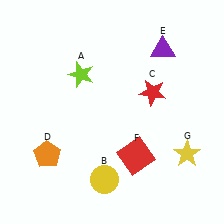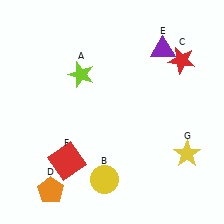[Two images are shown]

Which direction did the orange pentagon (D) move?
The orange pentagon (D) moved down.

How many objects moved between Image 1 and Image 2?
3 objects moved between the two images.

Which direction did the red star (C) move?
The red star (C) moved up.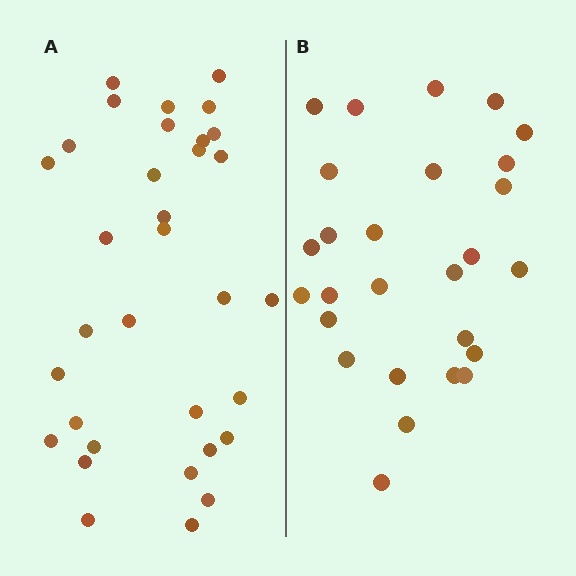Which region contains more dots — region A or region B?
Region A (the left region) has more dots.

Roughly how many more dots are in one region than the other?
Region A has about 6 more dots than region B.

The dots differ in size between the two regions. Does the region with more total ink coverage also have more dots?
No. Region B has more total ink coverage because its dots are larger, but region A actually contains more individual dots. Total area can be misleading — the number of items is what matters here.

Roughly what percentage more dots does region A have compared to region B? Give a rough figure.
About 20% more.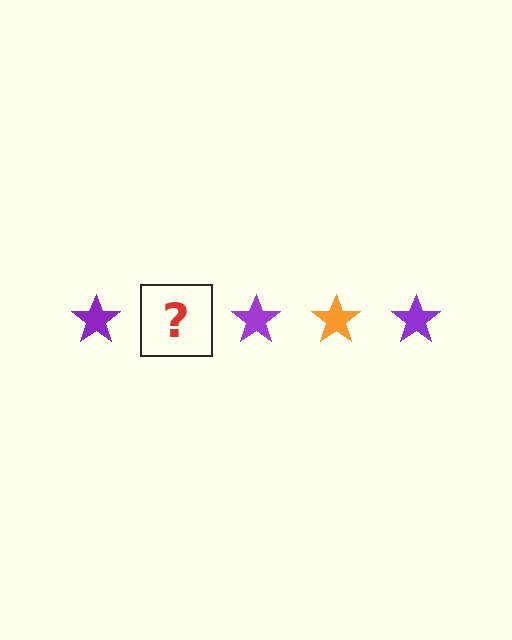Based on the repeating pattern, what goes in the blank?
The blank should be an orange star.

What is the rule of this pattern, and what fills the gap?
The rule is that the pattern cycles through purple, orange stars. The gap should be filled with an orange star.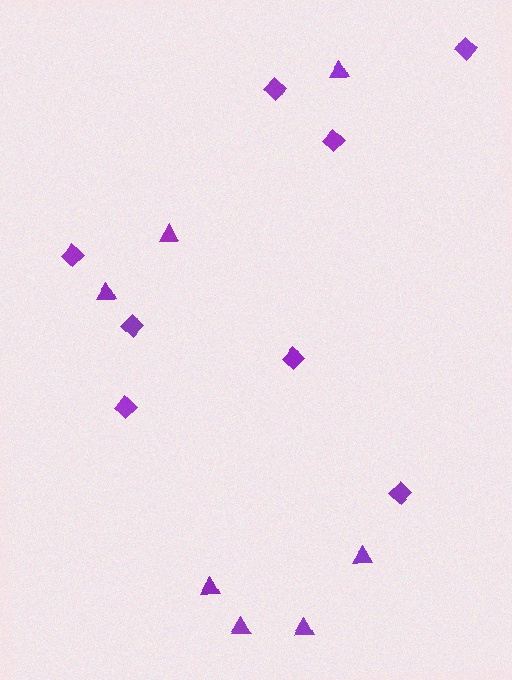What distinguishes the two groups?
There are 2 groups: one group of triangles (7) and one group of diamonds (8).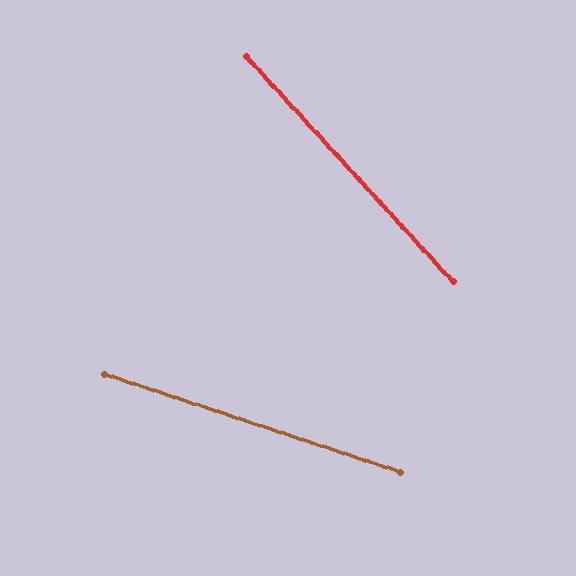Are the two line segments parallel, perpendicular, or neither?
Neither parallel nor perpendicular — they differ by about 29°.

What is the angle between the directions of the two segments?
Approximately 29 degrees.